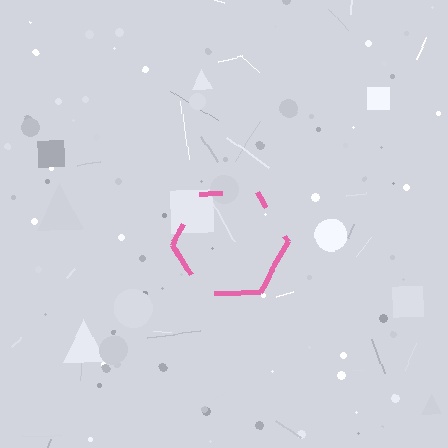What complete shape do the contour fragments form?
The contour fragments form a hexagon.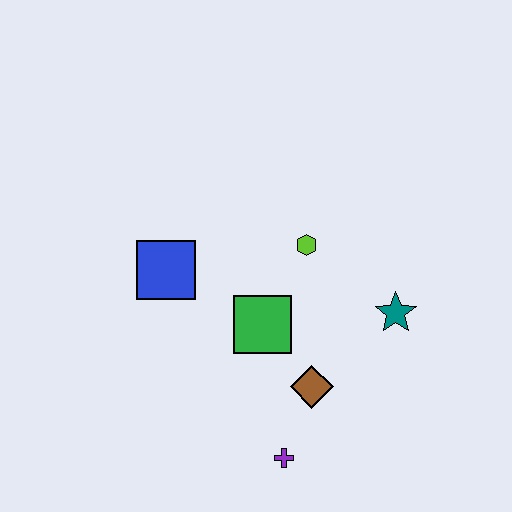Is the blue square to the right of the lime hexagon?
No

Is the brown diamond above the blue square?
No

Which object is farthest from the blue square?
The teal star is farthest from the blue square.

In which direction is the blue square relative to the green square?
The blue square is to the left of the green square.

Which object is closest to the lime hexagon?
The green square is closest to the lime hexagon.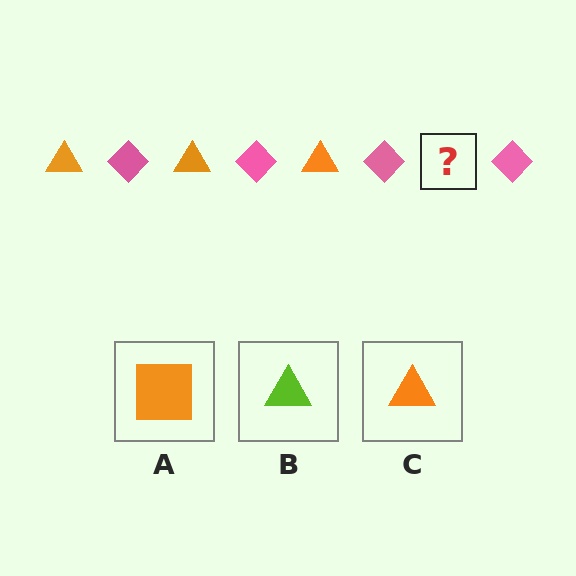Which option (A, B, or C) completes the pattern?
C.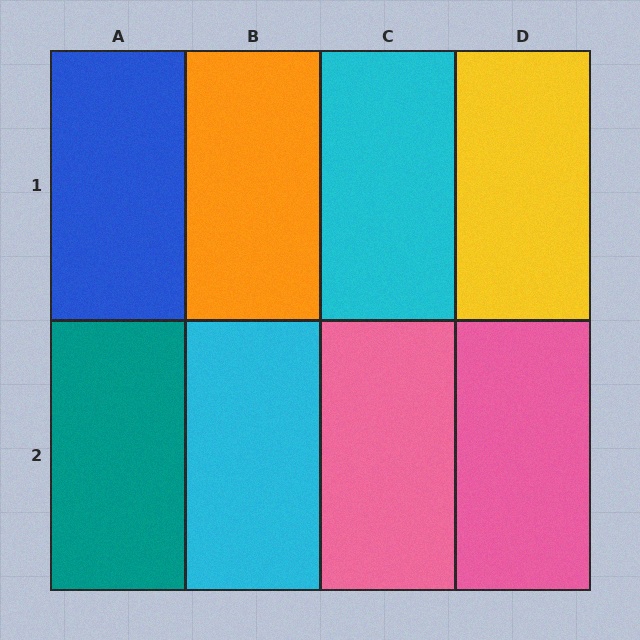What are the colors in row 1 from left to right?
Blue, orange, cyan, yellow.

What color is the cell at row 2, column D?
Pink.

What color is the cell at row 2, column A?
Teal.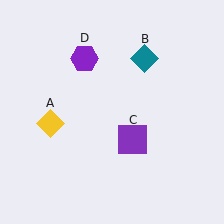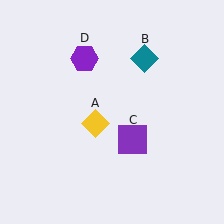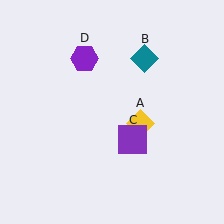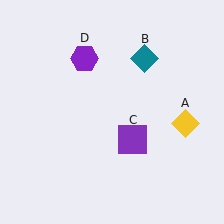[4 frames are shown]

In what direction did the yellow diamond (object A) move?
The yellow diamond (object A) moved right.